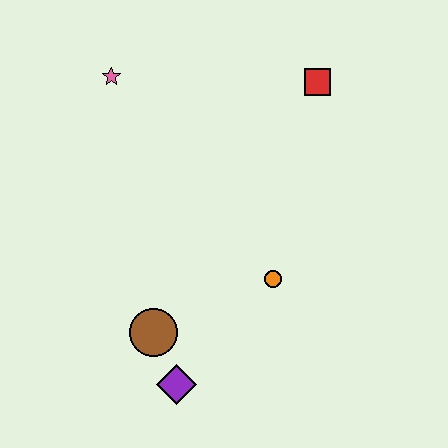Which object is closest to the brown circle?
The purple diamond is closest to the brown circle.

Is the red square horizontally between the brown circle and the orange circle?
No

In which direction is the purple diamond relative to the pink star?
The purple diamond is below the pink star.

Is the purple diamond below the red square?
Yes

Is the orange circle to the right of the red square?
No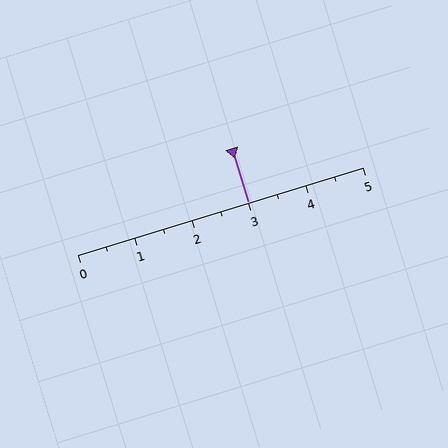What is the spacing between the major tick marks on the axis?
The major ticks are spaced 1 apart.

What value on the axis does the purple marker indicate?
The marker indicates approximately 3.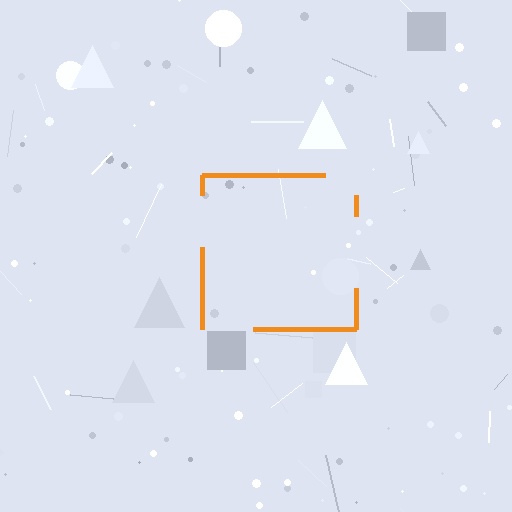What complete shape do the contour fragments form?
The contour fragments form a square.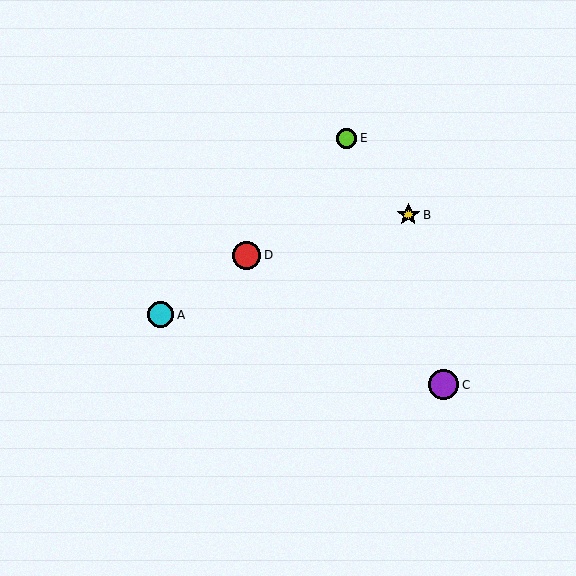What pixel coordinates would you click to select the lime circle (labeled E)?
Click at (347, 138) to select the lime circle E.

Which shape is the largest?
The purple circle (labeled C) is the largest.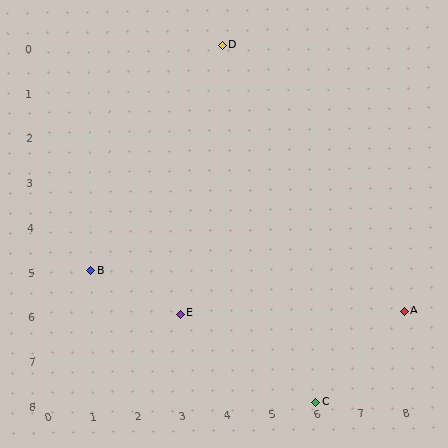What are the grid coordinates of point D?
Point D is at grid coordinates (4, 0).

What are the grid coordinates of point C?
Point C is at grid coordinates (6, 8).